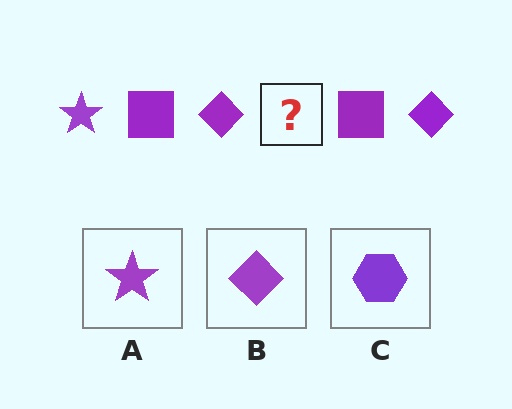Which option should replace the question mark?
Option A.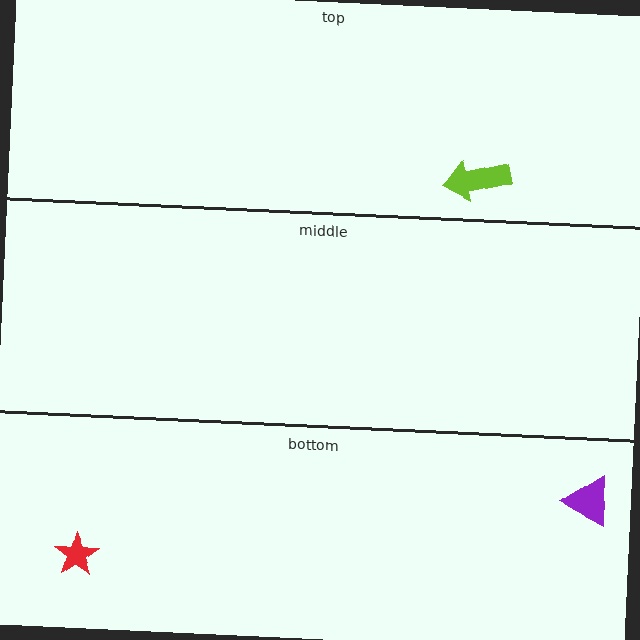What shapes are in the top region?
The lime arrow.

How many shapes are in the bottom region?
2.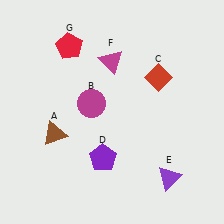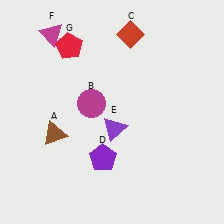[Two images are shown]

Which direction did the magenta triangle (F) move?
The magenta triangle (F) moved left.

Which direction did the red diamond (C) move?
The red diamond (C) moved up.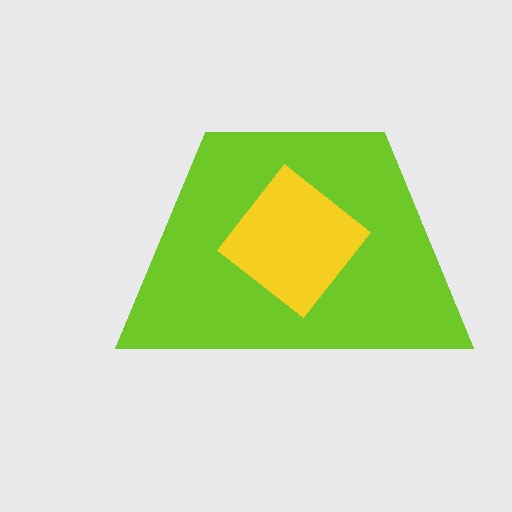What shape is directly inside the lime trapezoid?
The yellow diamond.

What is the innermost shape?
The yellow diamond.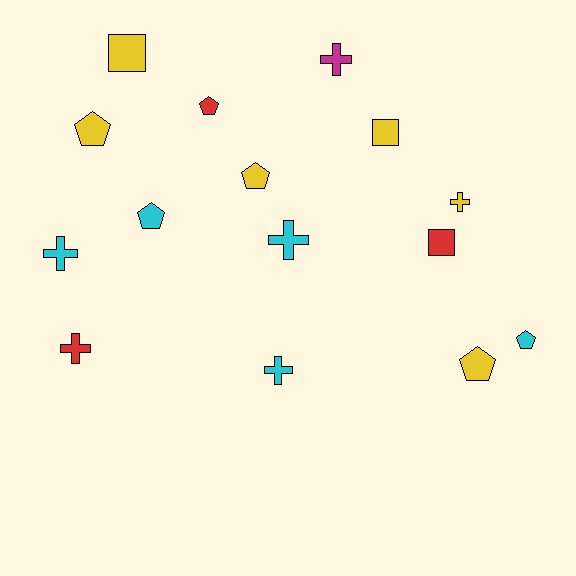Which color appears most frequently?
Yellow, with 6 objects.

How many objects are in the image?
There are 15 objects.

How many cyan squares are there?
There are no cyan squares.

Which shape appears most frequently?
Cross, with 6 objects.